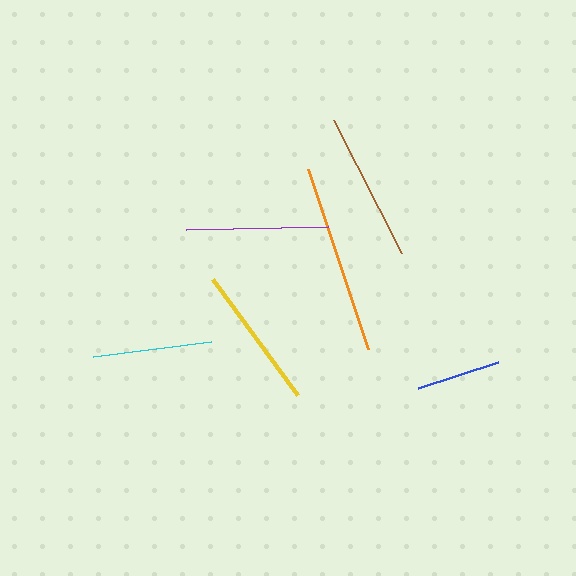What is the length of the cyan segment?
The cyan segment is approximately 119 pixels long.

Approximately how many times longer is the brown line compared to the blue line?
The brown line is approximately 1.8 times the length of the blue line.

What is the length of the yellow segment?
The yellow segment is approximately 144 pixels long.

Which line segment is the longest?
The orange line is the longest at approximately 190 pixels.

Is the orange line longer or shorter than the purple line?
The orange line is longer than the purple line.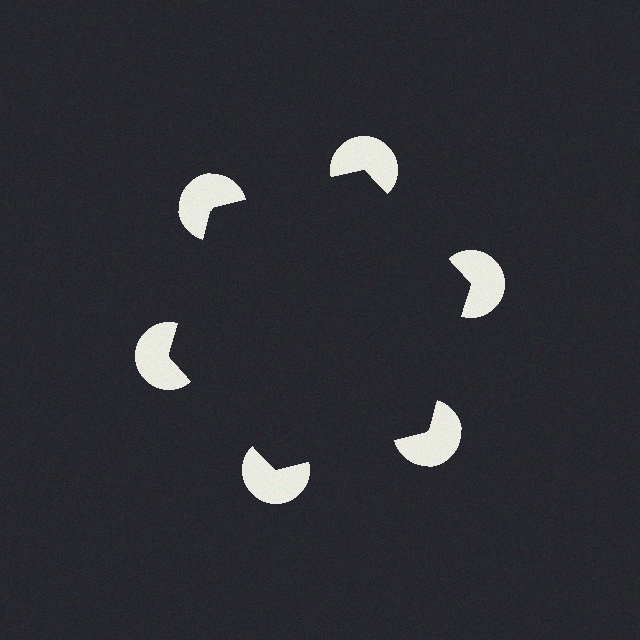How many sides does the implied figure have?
6 sides.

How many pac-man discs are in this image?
There are 6 — one at each vertex of the illusory hexagon.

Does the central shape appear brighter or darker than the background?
It typically appears slightly darker than the background, even though no actual brightness change is drawn.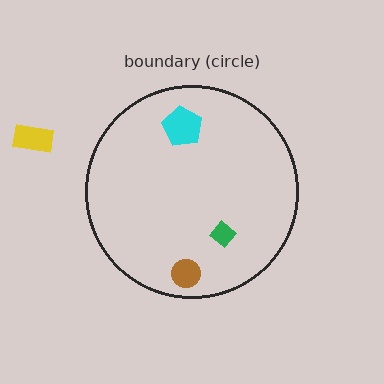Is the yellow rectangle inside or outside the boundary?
Outside.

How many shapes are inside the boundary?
3 inside, 1 outside.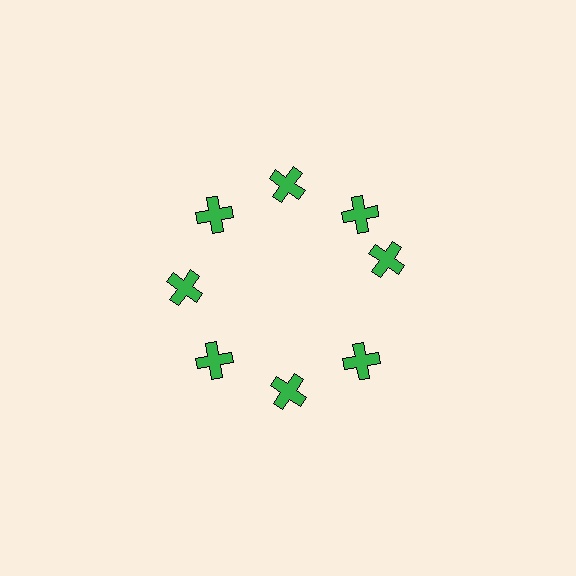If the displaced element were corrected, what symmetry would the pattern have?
It would have 8-fold rotational symmetry — the pattern would map onto itself every 45 degrees.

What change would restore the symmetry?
The symmetry would be restored by rotating it back into even spacing with its neighbors so that all 8 crosses sit at equal angles and equal distance from the center.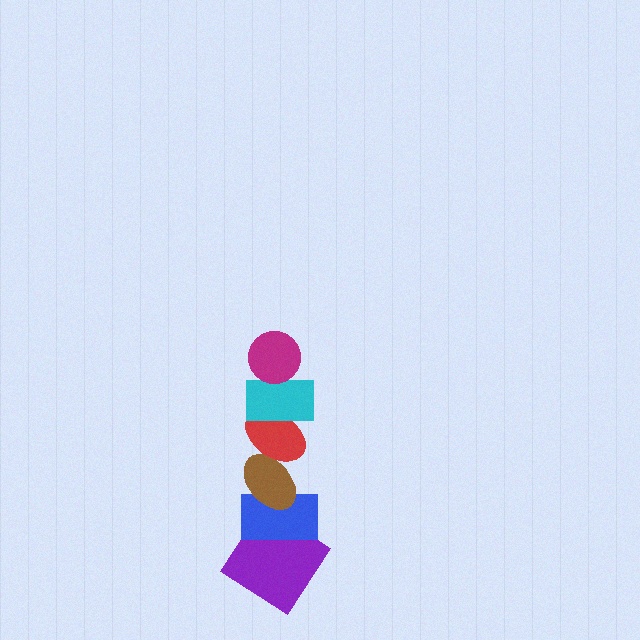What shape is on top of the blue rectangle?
The brown ellipse is on top of the blue rectangle.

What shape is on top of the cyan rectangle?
The magenta circle is on top of the cyan rectangle.